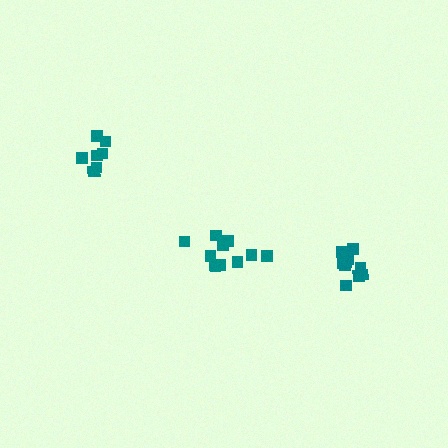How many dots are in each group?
Group 1: 11 dots, Group 2: 12 dots, Group 3: 9 dots (32 total).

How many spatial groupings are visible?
There are 3 spatial groupings.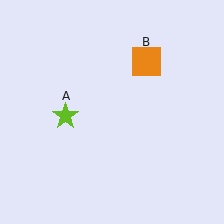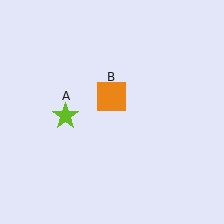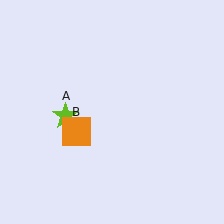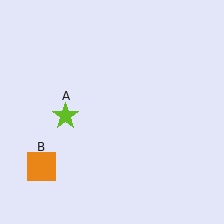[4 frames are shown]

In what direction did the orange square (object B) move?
The orange square (object B) moved down and to the left.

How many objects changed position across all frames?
1 object changed position: orange square (object B).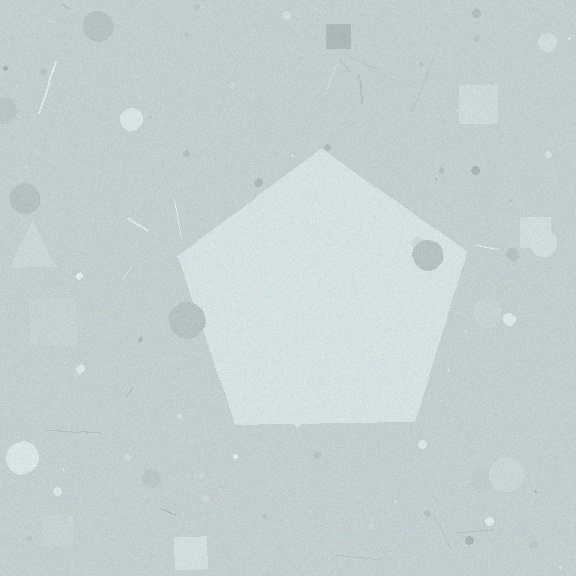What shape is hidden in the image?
A pentagon is hidden in the image.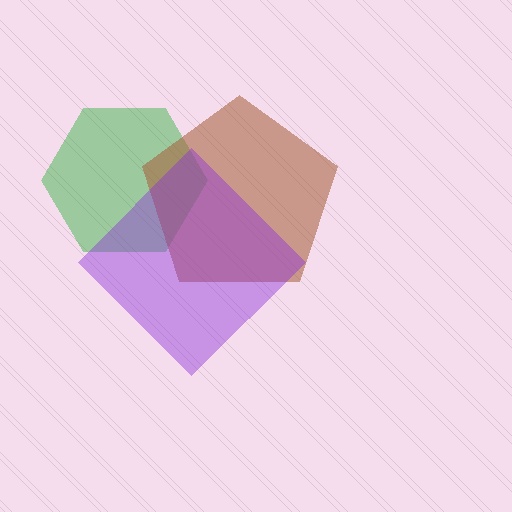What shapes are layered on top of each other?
The layered shapes are: a green hexagon, a brown pentagon, a purple diamond.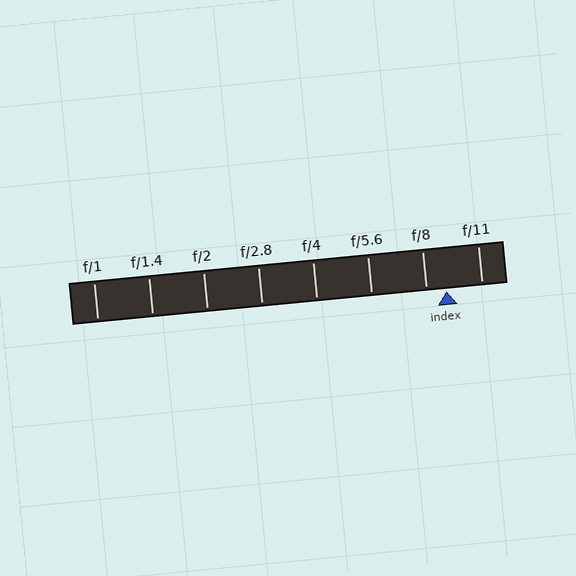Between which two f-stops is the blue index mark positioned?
The index mark is between f/8 and f/11.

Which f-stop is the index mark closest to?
The index mark is closest to f/8.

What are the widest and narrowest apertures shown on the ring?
The widest aperture shown is f/1 and the narrowest is f/11.